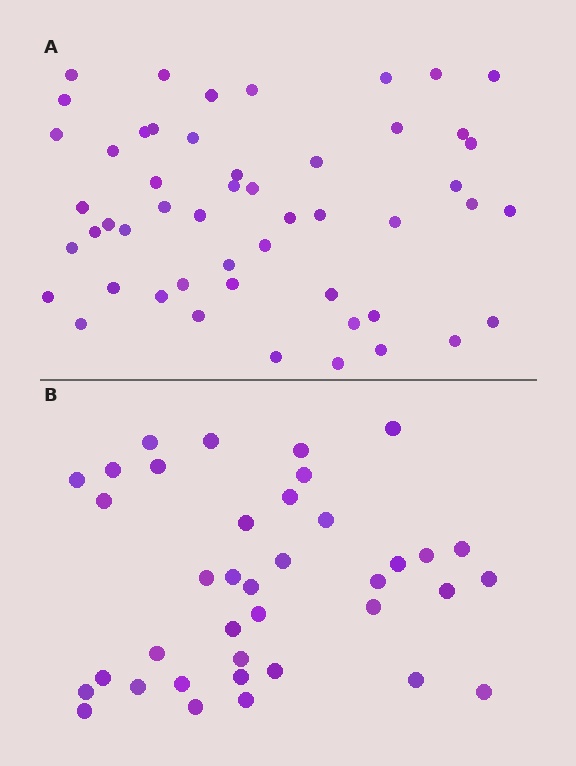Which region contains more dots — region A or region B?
Region A (the top region) has more dots.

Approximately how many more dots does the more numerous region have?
Region A has approximately 15 more dots than region B.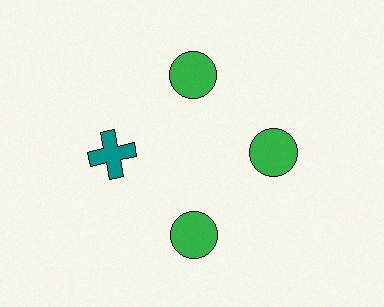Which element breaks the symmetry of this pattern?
The teal cross at roughly the 9 o'clock position breaks the symmetry. All other shapes are green circles.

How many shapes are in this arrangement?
There are 4 shapes arranged in a ring pattern.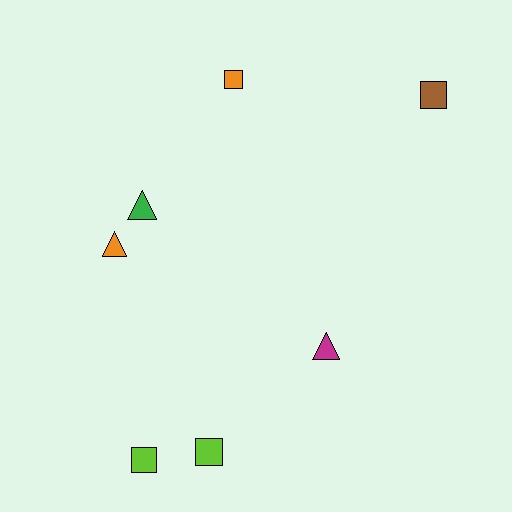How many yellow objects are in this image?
There are no yellow objects.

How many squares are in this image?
There are 4 squares.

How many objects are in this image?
There are 7 objects.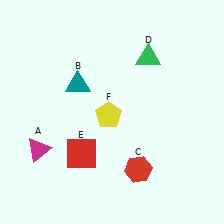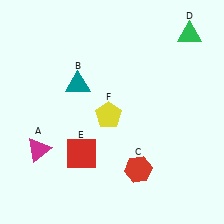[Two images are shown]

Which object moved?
The green triangle (D) moved right.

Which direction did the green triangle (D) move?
The green triangle (D) moved right.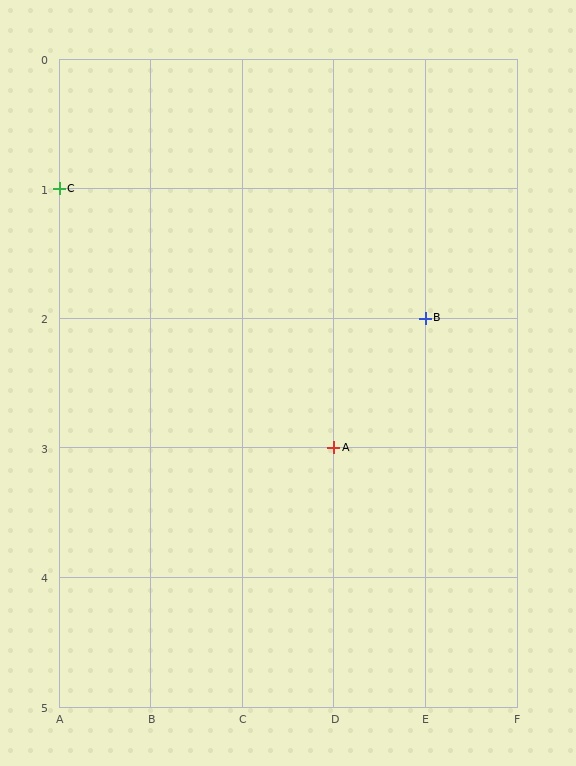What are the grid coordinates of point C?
Point C is at grid coordinates (A, 1).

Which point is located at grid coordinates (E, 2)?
Point B is at (E, 2).